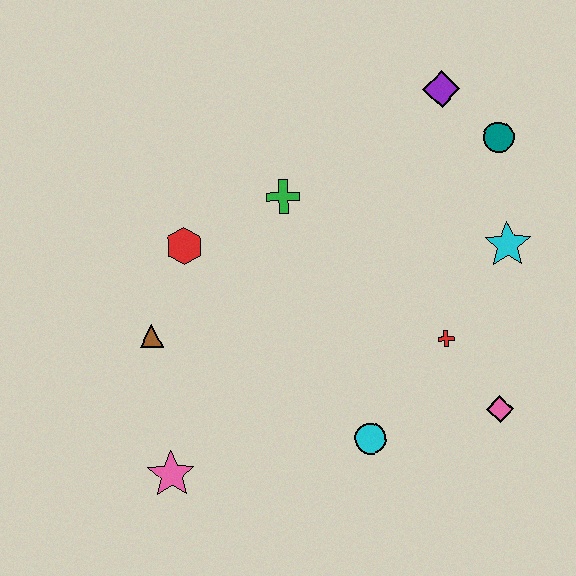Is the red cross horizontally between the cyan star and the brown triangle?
Yes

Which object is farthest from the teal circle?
The pink star is farthest from the teal circle.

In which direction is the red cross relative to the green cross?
The red cross is to the right of the green cross.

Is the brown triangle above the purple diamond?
No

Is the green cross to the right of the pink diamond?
No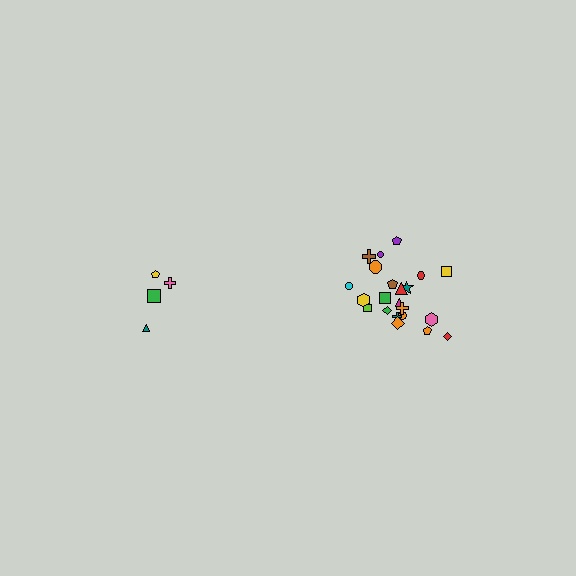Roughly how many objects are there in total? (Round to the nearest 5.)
Roughly 25 objects in total.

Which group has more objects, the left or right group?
The right group.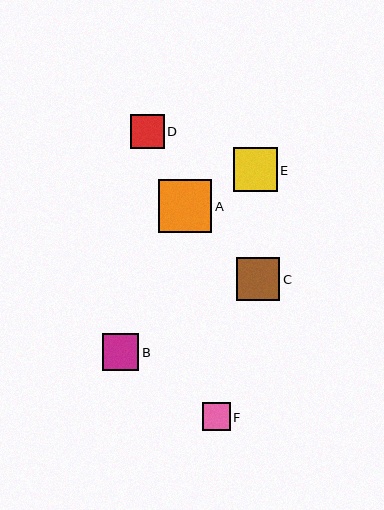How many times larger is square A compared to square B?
Square A is approximately 1.5 times the size of square B.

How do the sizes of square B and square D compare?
Square B and square D are approximately the same size.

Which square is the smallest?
Square F is the smallest with a size of approximately 28 pixels.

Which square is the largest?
Square A is the largest with a size of approximately 53 pixels.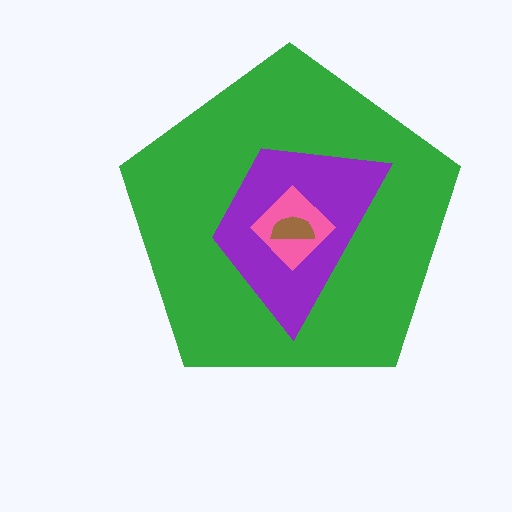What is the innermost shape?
The brown semicircle.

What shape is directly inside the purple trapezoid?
The pink diamond.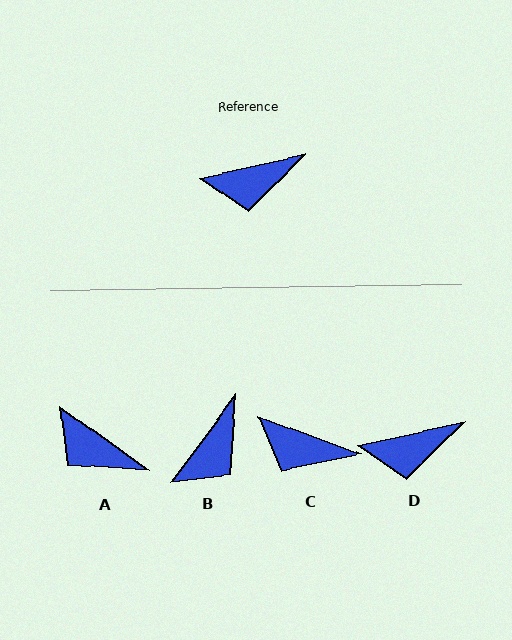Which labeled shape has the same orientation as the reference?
D.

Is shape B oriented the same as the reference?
No, it is off by about 41 degrees.